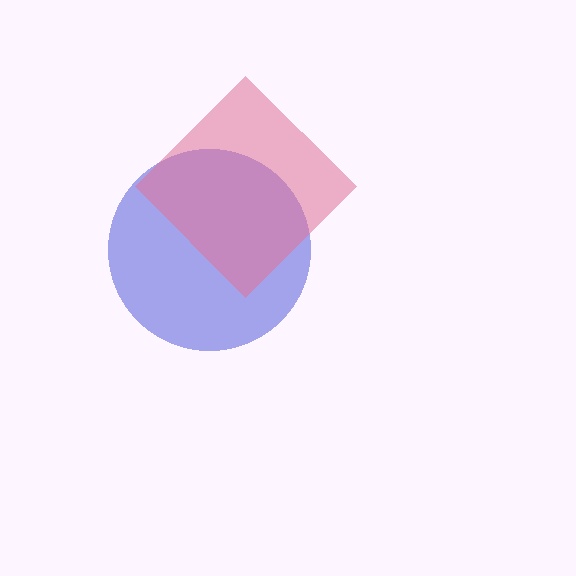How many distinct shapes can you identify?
There are 2 distinct shapes: a blue circle, a pink diamond.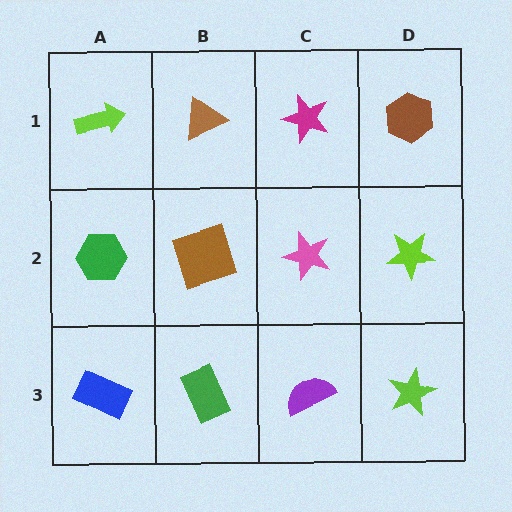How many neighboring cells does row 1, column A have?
2.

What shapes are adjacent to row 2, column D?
A brown hexagon (row 1, column D), a lime star (row 3, column D), a pink star (row 2, column C).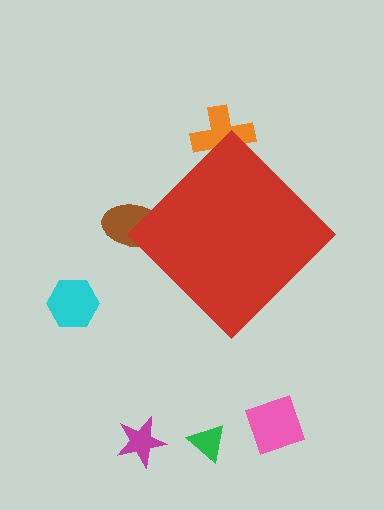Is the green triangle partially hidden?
No, the green triangle is fully visible.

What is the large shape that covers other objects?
A red diamond.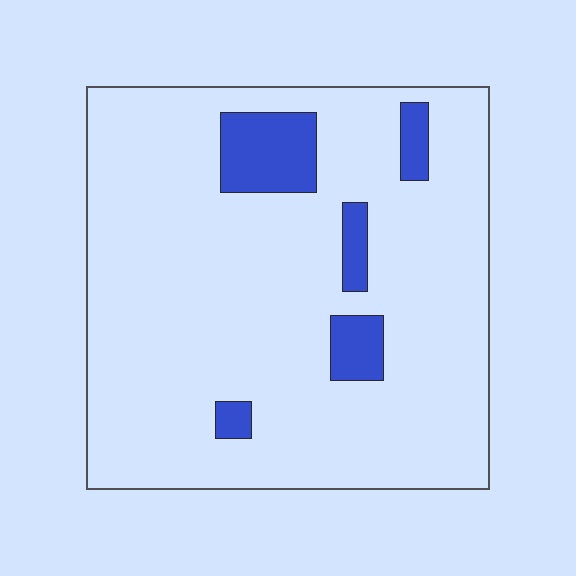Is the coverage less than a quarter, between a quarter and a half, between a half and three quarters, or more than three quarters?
Less than a quarter.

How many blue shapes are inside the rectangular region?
5.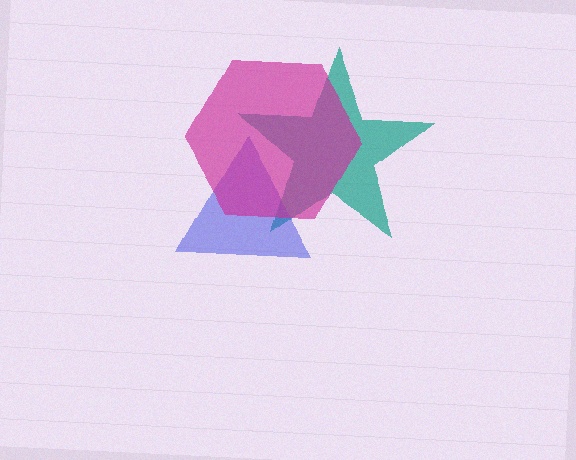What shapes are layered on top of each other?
The layered shapes are: a teal star, a blue triangle, a magenta hexagon.